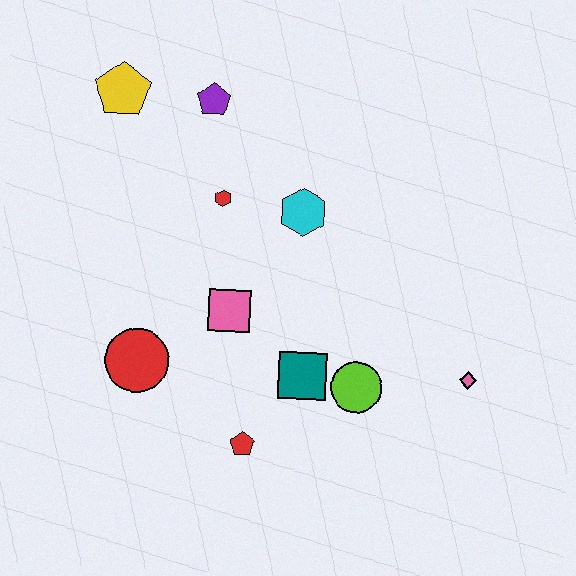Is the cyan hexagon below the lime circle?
No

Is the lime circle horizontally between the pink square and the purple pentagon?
No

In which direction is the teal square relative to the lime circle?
The teal square is to the left of the lime circle.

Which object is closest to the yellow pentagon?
The purple pentagon is closest to the yellow pentagon.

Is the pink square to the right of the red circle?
Yes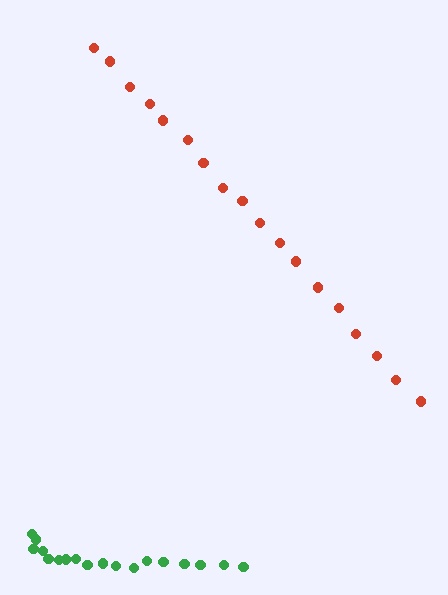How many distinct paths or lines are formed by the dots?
There are 2 distinct paths.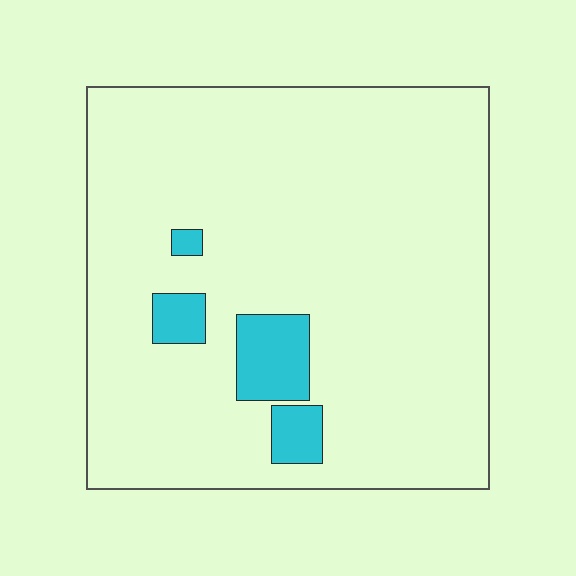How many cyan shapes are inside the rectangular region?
4.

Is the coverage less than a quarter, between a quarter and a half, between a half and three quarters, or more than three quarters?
Less than a quarter.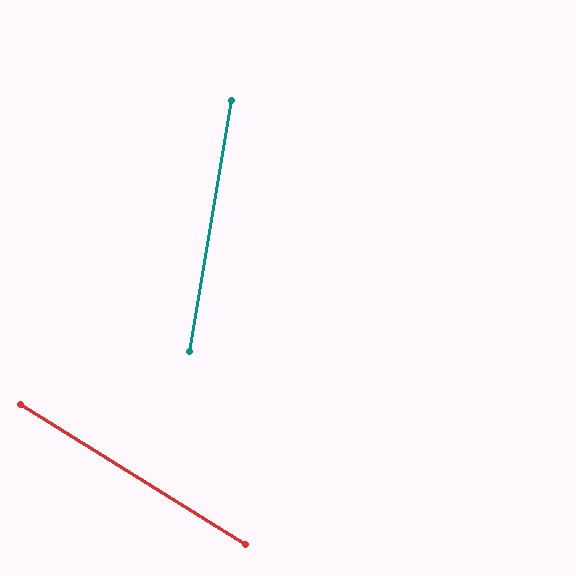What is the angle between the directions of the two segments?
Approximately 68 degrees.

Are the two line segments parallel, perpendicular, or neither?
Neither parallel nor perpendicular — they differ by about 68°.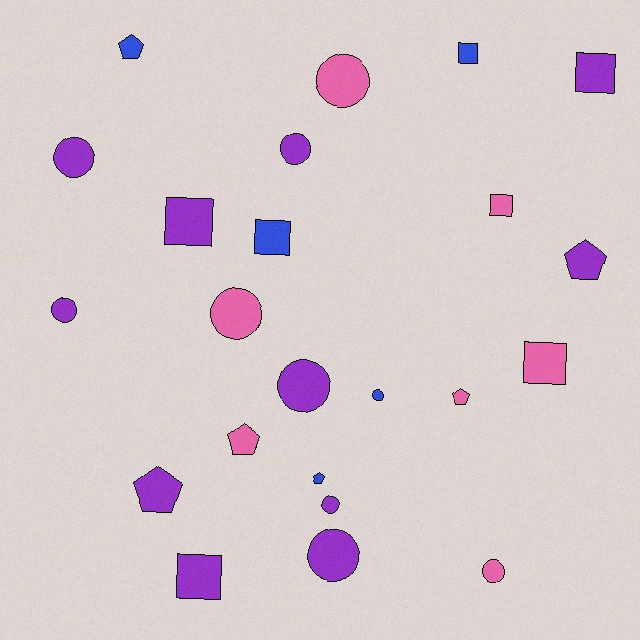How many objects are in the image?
There are 23 objects.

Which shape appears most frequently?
Circle, with 10 objects.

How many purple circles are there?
There are 6 purple circles.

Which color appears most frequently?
Purple, with 11 objects.